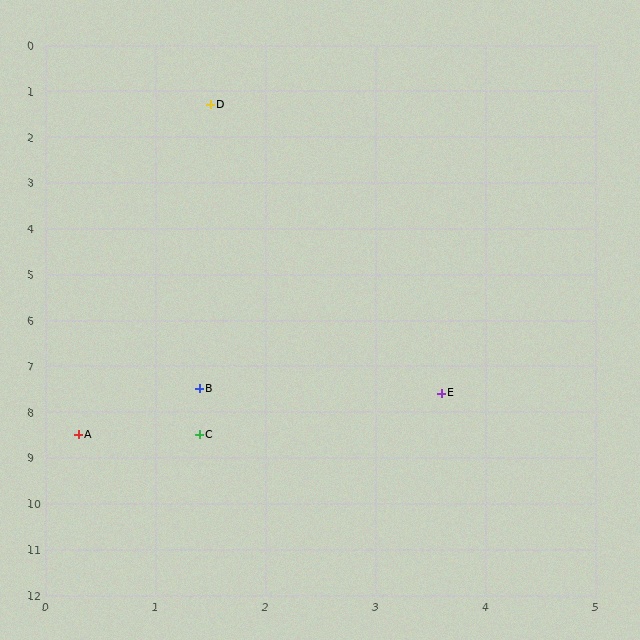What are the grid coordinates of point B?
Point B is at approximately (1.4, 7.5).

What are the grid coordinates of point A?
Point A is at approximately (0.3, 8.5).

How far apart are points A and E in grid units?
Points A and E are about 3.4 grid units apart.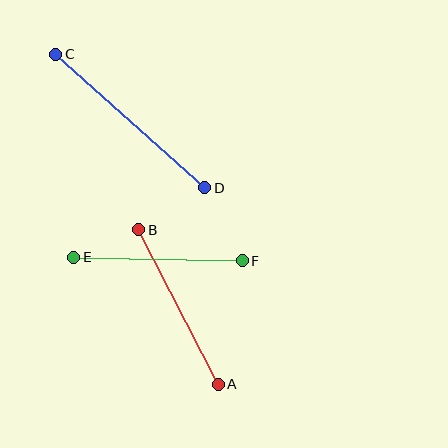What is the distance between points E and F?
The distance is approximately 168 pixels.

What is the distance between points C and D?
The distance is approximately 200 pixels.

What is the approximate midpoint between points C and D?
The midpoint is at approximately (130, 121) pixels.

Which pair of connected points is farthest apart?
Points C and D are farthest apart.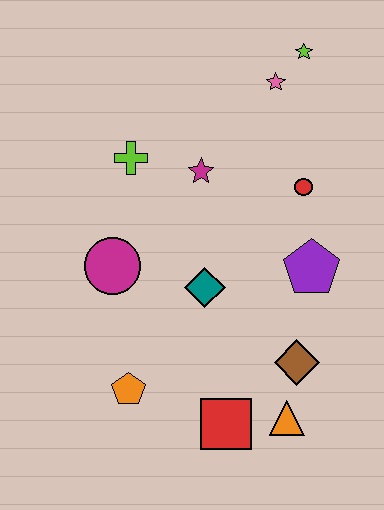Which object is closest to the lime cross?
The magenta star is closest to the lime cross.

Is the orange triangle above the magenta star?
No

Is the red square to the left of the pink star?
Yes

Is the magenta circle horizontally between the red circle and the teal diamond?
No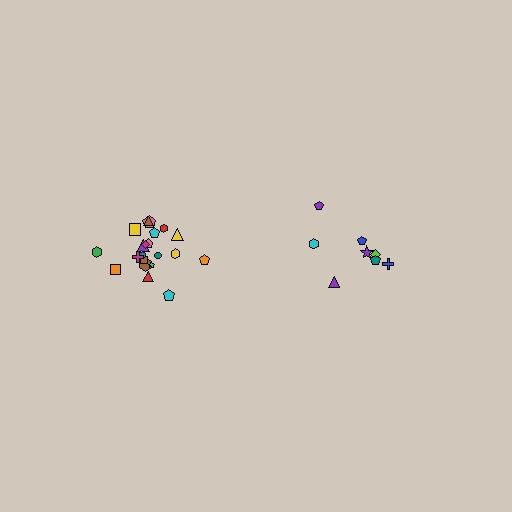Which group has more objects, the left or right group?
The left group.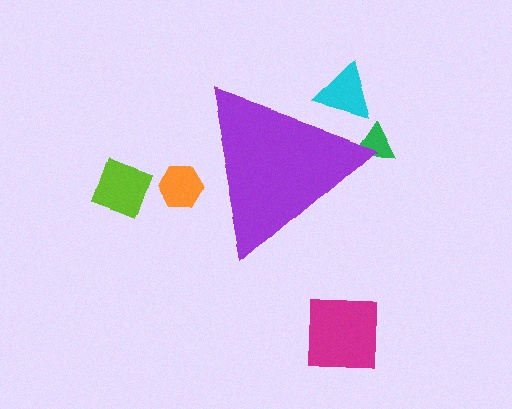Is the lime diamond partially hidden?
No, the lime diamond is fully visible.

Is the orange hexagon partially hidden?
Yes, the orange hexagon is partially hidden behind the purple triangle.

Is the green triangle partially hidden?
Yes, the green triangle is partially hidden behind the purple triangle.